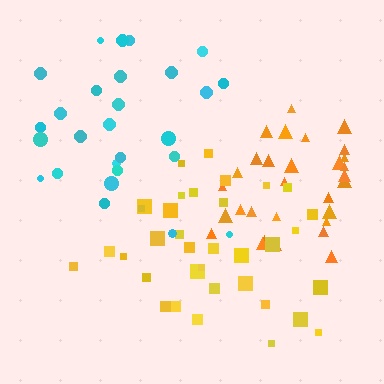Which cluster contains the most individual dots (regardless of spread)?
Yellow (35).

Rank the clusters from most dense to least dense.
orange, yellow, cyan.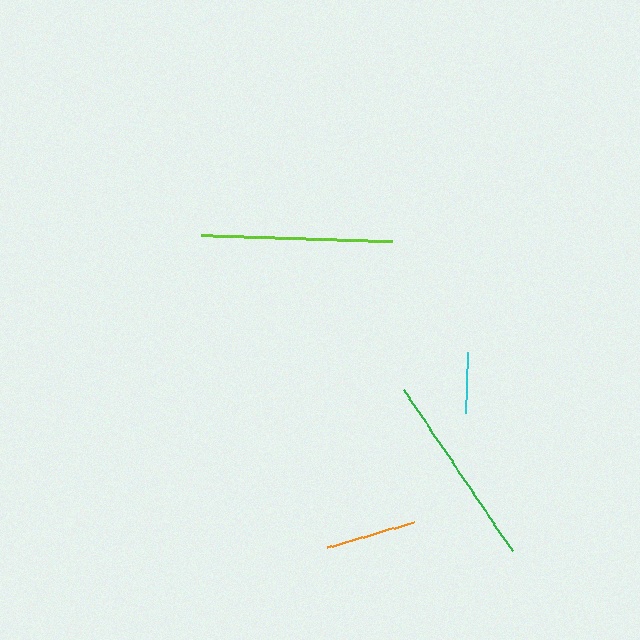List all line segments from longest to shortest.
From longest to shortest: green, lime, orange, cyan.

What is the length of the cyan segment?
The cyan segment is approximately 61 pixels long.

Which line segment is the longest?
The green line is the longest at approximately 195 pixels.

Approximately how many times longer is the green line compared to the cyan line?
The green line is approximately 3.2 times the length of the cyan line.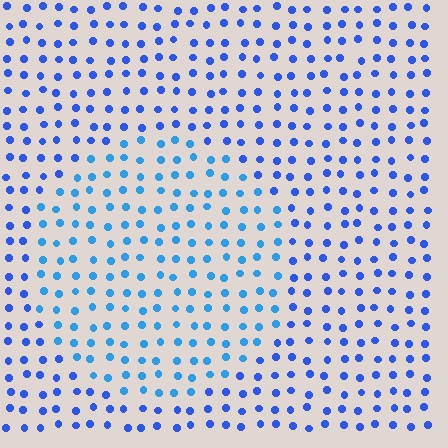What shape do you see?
I see a circle.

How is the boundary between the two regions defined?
The boundary is defined purely by a slight shift in hue (about 24 degrees). Spacing, size, and orientation are identical on both sides.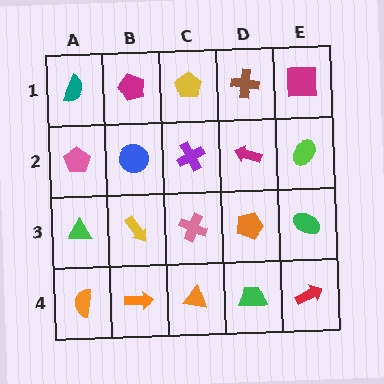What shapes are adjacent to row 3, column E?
A lime ellipse (row 2, column E), a red arrow (row 4, column E), an orange pentagon (row 3, column D).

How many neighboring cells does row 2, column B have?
4.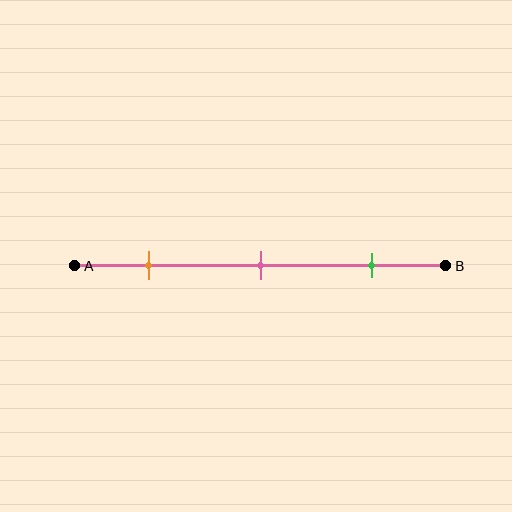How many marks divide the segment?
There are 3 marks dividing the segment.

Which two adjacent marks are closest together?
The orange and pink marks are the closest adjacent pair.